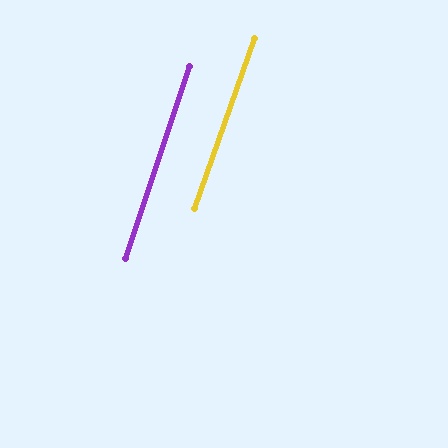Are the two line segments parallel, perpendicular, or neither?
Parallel — their directions differ by only 1.3°.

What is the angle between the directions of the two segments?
Approximately 1 degree.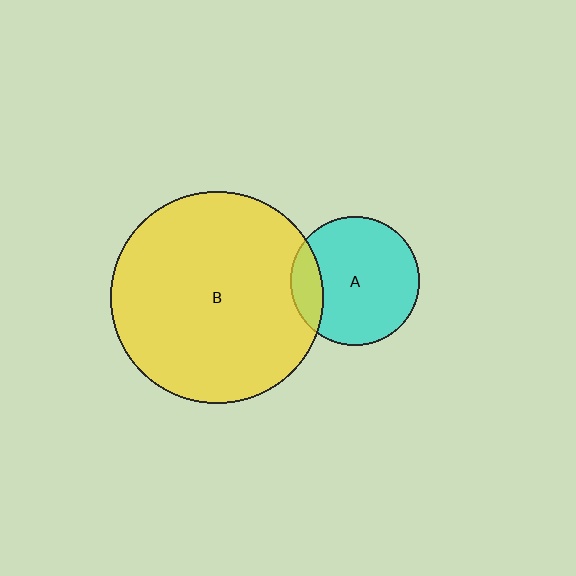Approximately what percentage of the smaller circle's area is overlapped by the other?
Approximately 15%.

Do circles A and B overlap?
Yes.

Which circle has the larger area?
Circle B (yellow).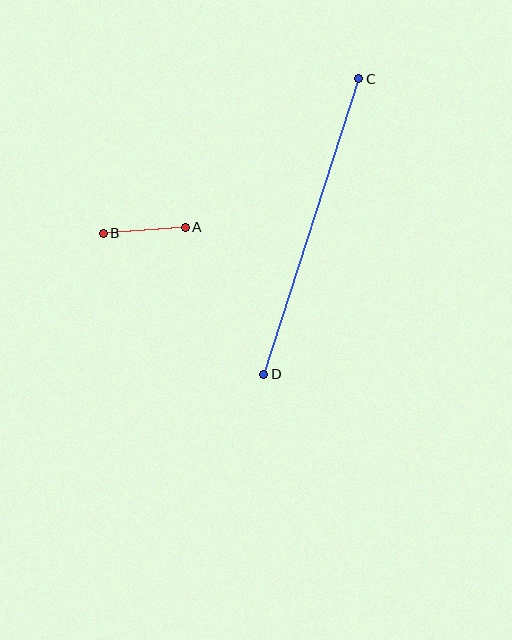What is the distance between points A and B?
The distance is approximately 82 pixels.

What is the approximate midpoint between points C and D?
The midpoint is at approximately (311, 226) pixels.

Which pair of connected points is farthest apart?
Points C and D are farthest apart.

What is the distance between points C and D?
The distance is approximately 310 pixels.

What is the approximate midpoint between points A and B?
The midpoint is at approximately (144, 230) pixels.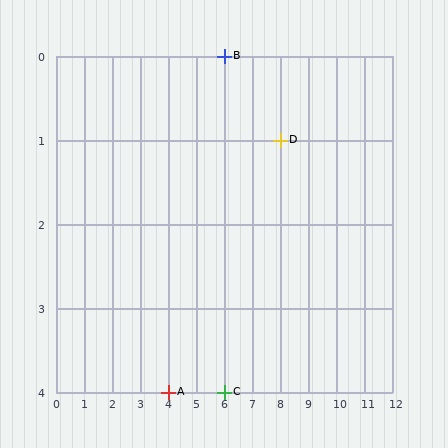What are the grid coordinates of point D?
Point D is at grid coordinates (8, 1).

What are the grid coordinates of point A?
Point A is at grid coordinates (4, 4).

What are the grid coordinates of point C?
Point C is at grid coordinates (6, 4).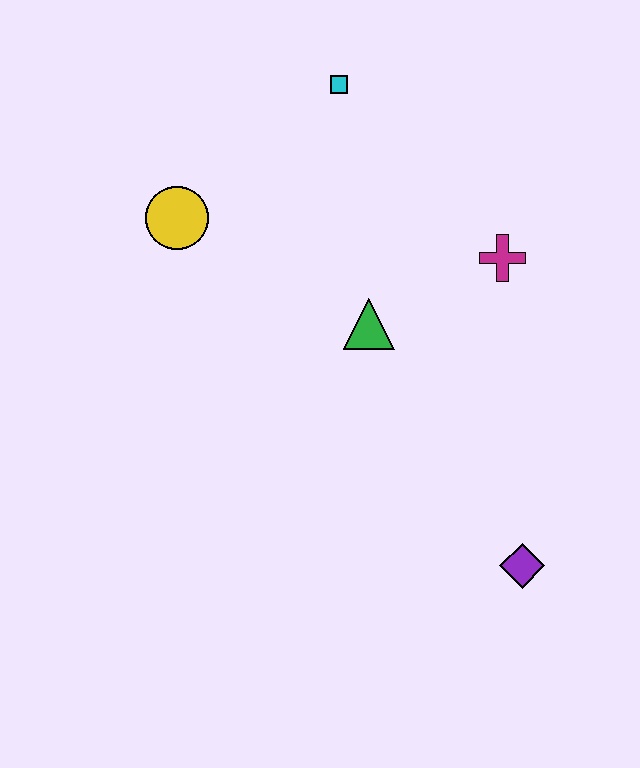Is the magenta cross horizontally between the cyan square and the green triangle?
No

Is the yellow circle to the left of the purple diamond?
Yes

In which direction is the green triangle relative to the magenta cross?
The green triangle is to the left of the magenta cross.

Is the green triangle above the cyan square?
No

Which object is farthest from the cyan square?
The purple diamond is farthest from the cyan square.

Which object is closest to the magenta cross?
The green triangle is closest to the magenta cross.